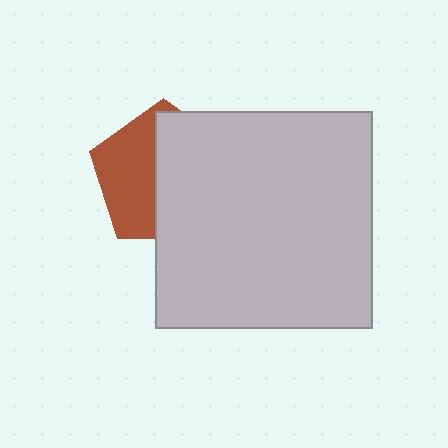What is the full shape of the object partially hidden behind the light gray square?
The partially hidden object is a brown pentagon.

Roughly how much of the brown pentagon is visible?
A small part of it is visible (roughly 44%).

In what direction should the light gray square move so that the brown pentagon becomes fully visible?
The light gray square should move right. That is the shortest direction to clear the overlap and leave the brown pentagon fully visible.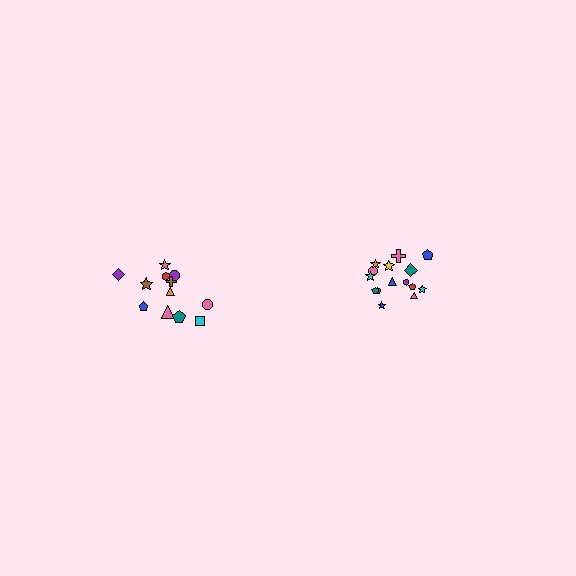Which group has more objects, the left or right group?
The right group.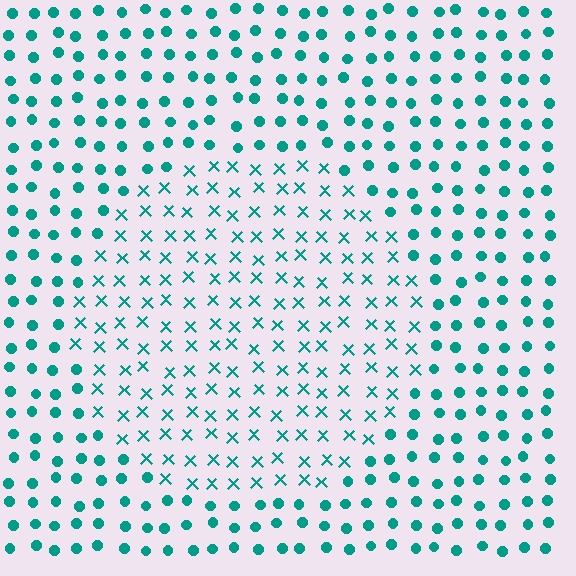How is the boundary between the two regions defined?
The boundary is defined by a change in element shape: X marks inside vs. circles outside. All elements share the same color and spacing.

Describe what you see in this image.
The image is filled with small teal elements arranged in a uniform grid. A circle-shaped region contains X marks, while the surrounding area contains circles. The boundary is defined purely by the change in element shape.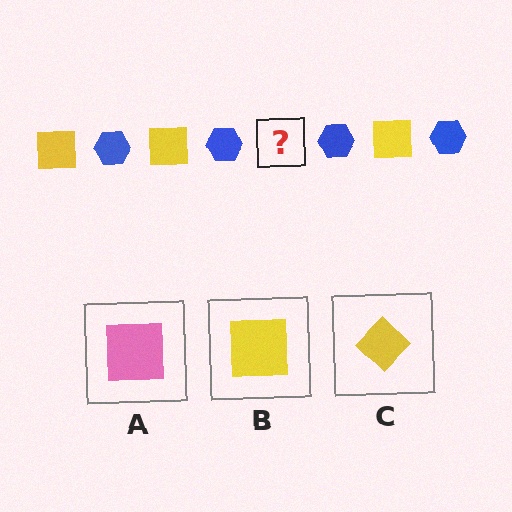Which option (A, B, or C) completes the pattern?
B.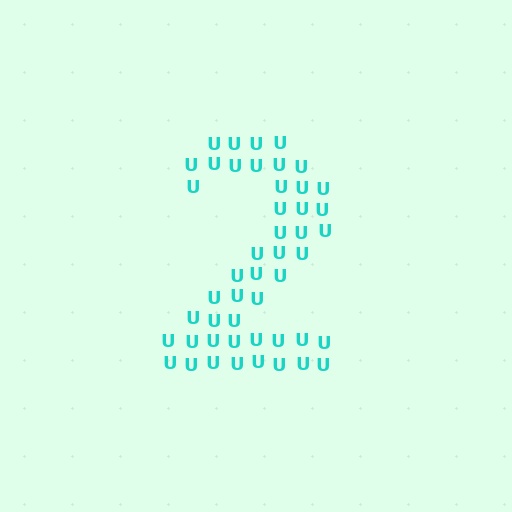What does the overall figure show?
The overall figure shows the digit 2.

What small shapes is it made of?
It is made of small letter U's.